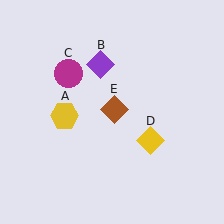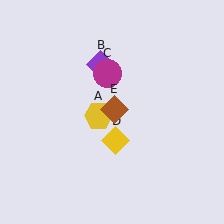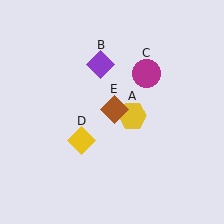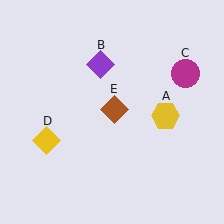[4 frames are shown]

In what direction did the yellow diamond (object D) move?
The yellow diamond (object D) moved left.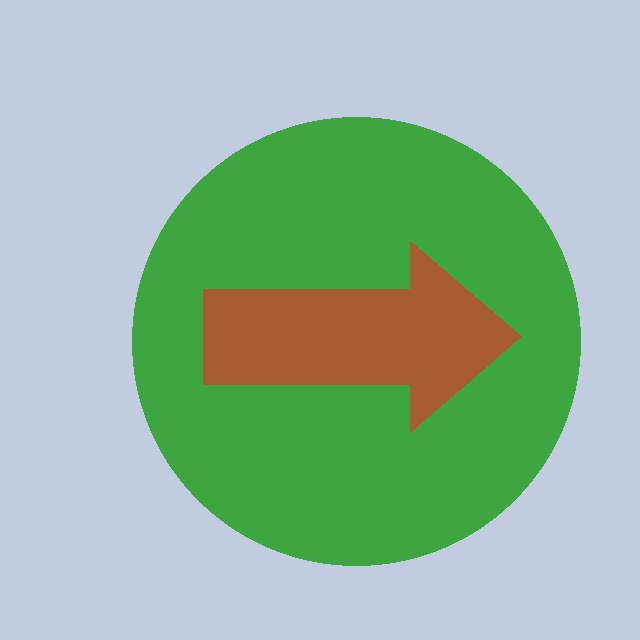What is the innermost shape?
The brown arrow.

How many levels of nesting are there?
2.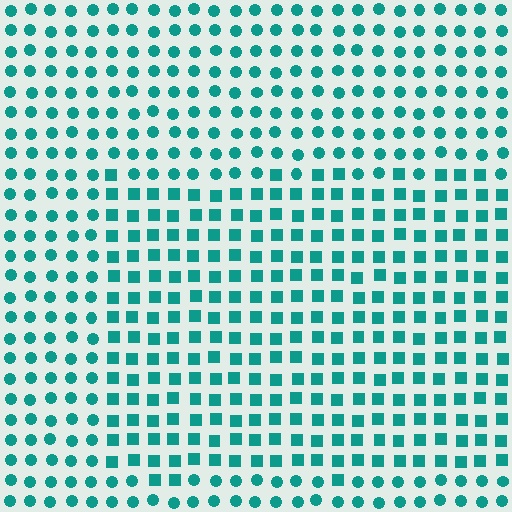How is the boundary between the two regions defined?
The boundary is defined by a change in element shape: squares inside vs. circles outside. All elements share the same color and spacing.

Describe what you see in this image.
The image is filled with small teal elements arranged in a uniform grid. A rectangle-shaped region contains squares, while the surrounding area contains circles. The boundary is defined purely by the change in element shape.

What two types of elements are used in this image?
The image uses squares inside the rectangle region and circles outside it.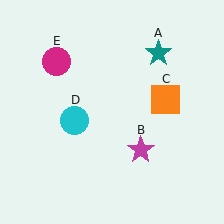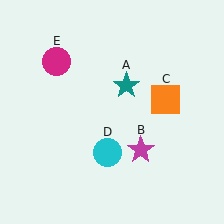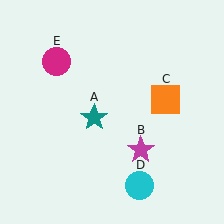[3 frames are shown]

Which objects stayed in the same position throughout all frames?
Magenta star (object B) and orange square (object C) and magenta circle (object E) remained stationary.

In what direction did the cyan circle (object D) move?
The cyan circle (object D) moved down and to the right.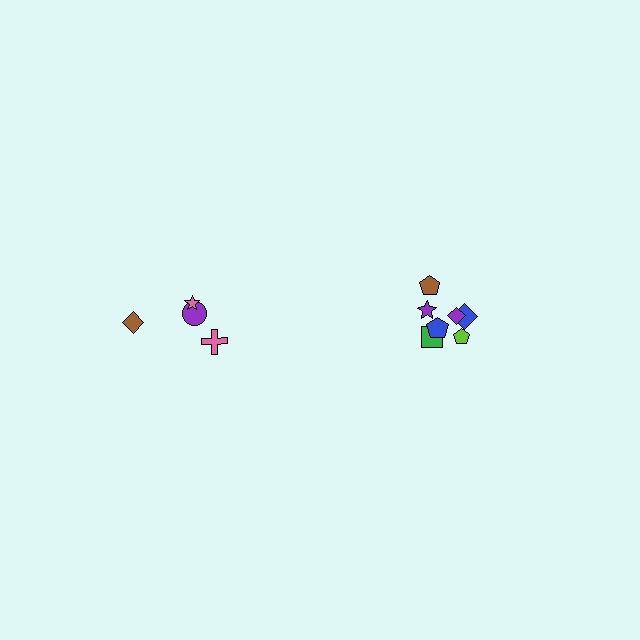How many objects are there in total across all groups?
There are 11 objects.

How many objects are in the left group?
There are 4 objects.